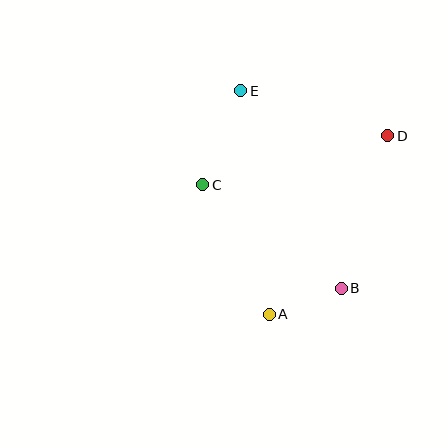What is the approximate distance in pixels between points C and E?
The distance between C and E is approximately 101 pixels.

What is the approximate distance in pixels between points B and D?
The distance between B and D is approximately 159 pixels.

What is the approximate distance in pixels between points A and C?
The distance between A and C is approximately 146 pixels.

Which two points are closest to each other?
Points A and B are closest to each other.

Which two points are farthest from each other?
Points A and E are farthest from each other.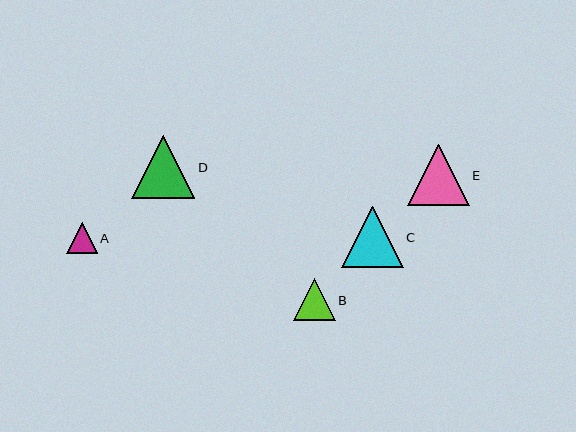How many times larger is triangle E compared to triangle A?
Triangle E is approximately 2.0 times the size of triangle A.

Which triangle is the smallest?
Triangle A is the smallest with a size of approximately 31 pixels.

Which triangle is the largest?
Triangle D is the largest with a size of approximately 63 pixels.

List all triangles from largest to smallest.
From largest to smallest: D, E, C, B, A.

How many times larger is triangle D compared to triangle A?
Triangle D is approximately 2.1 times the size of triangle A.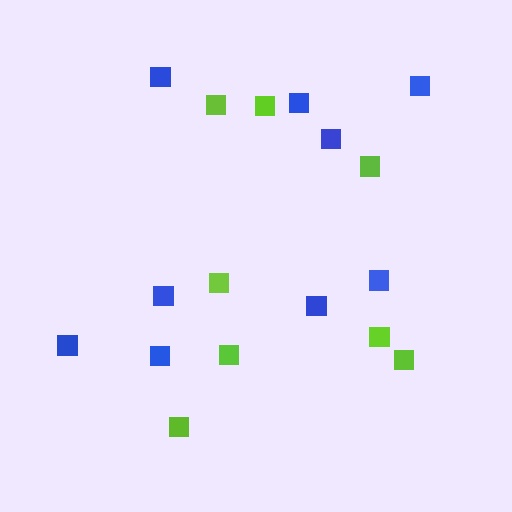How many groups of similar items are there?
There are 2 groups: one group of lime squares (8) and one group of blue squares (9).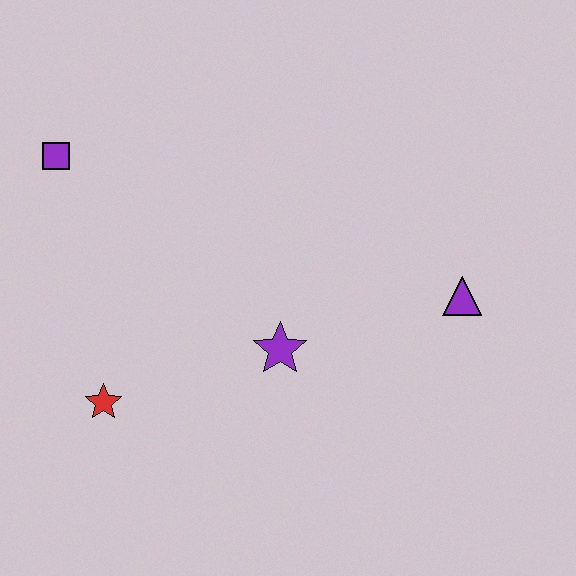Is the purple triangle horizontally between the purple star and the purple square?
No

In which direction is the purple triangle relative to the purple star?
The purple triangle is to the right of the purple star.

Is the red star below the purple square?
Yes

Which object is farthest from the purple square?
The purple triangle is farthest from the purple square.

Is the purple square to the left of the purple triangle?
Yes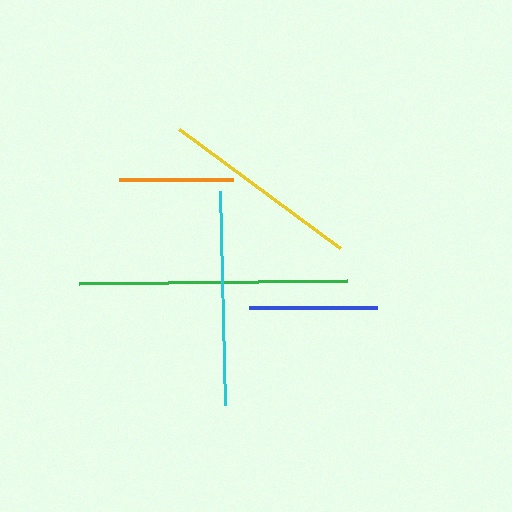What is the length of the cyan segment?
The cyan segment is approximately 213 pixels long.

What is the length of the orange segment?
The orange segment is approximately 114 pixels long.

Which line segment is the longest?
The green line is the longest at approximately 267 pixels.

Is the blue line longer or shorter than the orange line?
The blue line is longer than the orange line.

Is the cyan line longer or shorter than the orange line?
The cyan line is longer than the orange line.